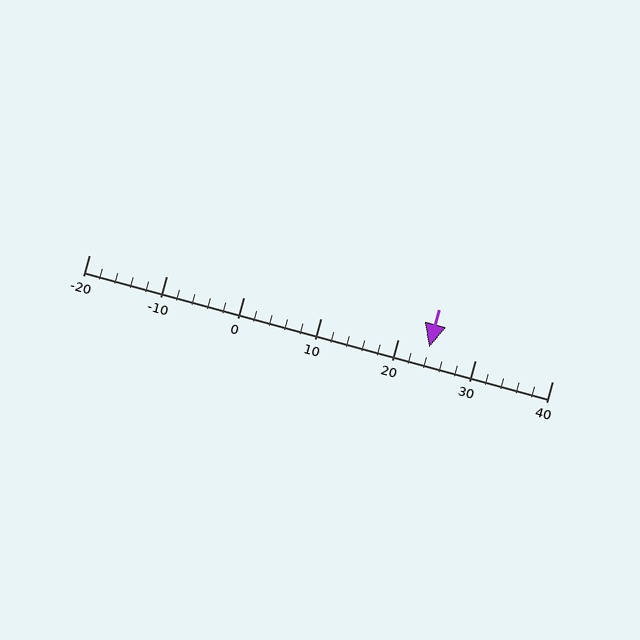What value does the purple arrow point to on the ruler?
The purple arrow points to approximately 24.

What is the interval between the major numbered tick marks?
The major tick marks are spaced 10 units apart.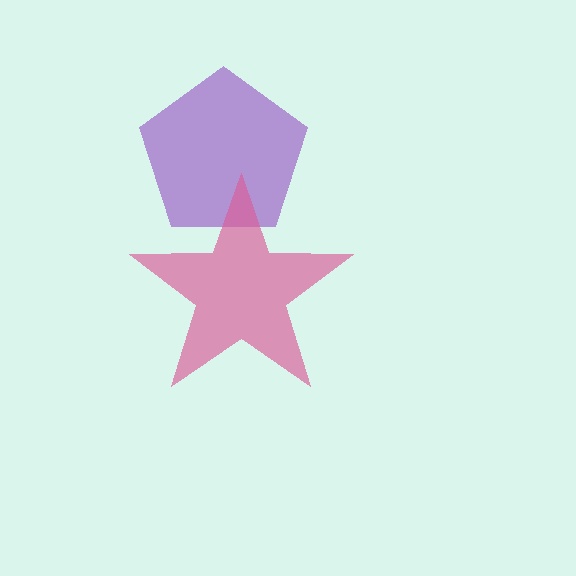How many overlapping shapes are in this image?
There are 2 overlapping shapes in the image.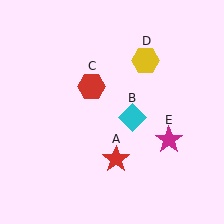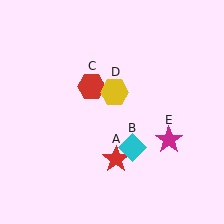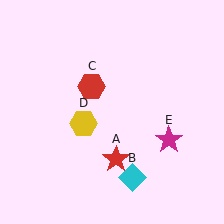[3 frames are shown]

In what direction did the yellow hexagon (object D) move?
The yellow hexagon (object D) moved down and to the left.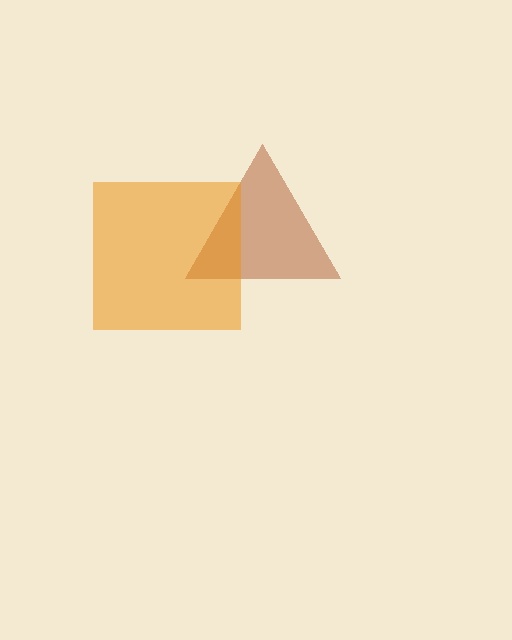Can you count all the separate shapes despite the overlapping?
Yes, there are 2 separate shapes.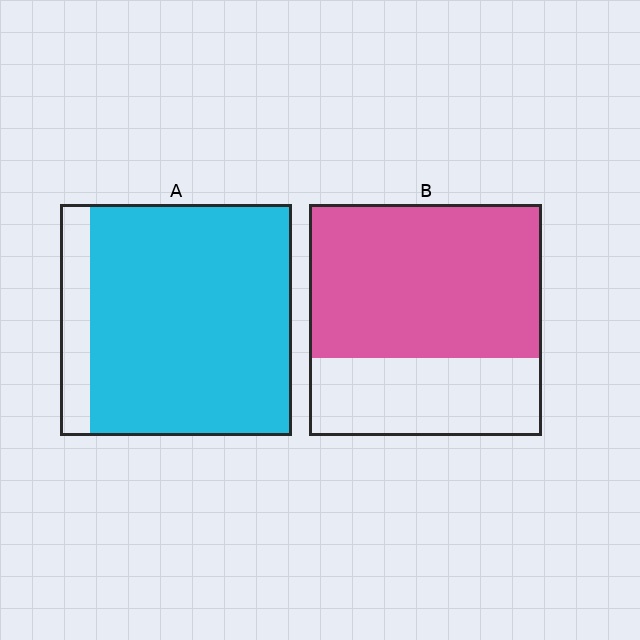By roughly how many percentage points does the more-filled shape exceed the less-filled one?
By roughly 20 percentage points (A over B).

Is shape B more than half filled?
Yes.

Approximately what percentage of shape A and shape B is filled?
A is approximately 85% and B is approximately 65%.